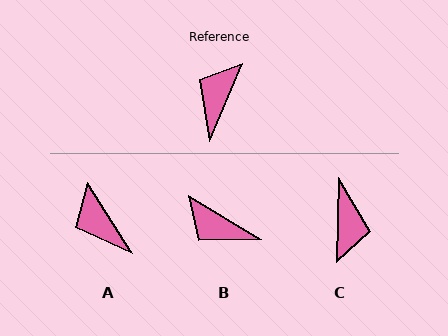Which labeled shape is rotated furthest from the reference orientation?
C, about 159 degrees away.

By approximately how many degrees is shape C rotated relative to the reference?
Approximately 159 degrees clockwise.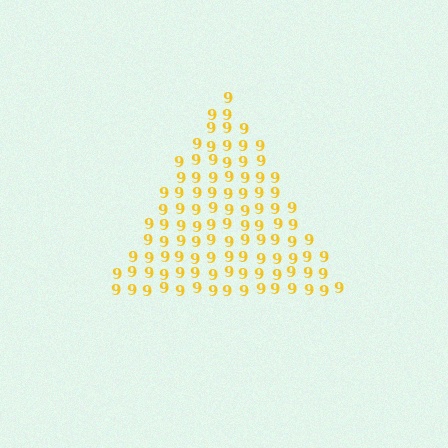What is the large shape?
The large shape is a triangle.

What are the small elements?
The small elements are digit 9's.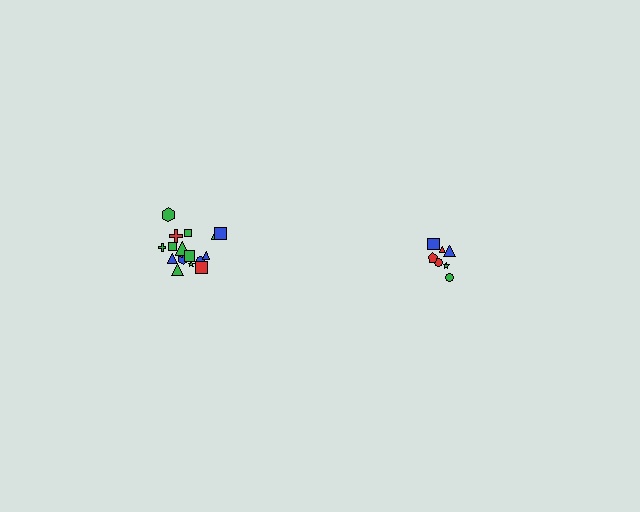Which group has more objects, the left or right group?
The left group.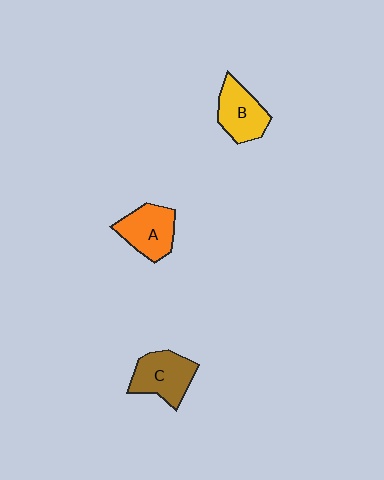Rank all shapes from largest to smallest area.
From largest to smallest: C (brown), A (orange), B (yellow).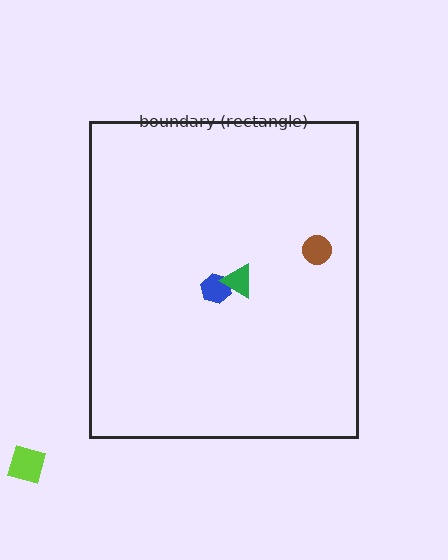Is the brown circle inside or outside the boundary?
Inside.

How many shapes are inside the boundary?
3 inside, 1 outside.